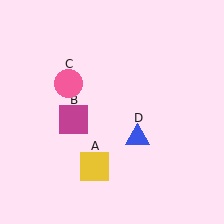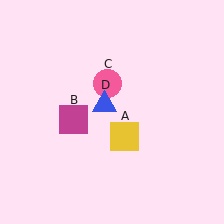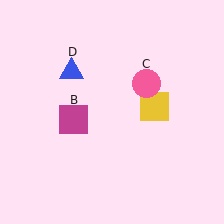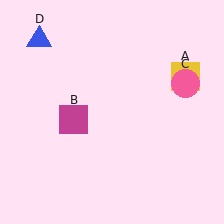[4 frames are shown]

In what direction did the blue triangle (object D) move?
The blue triangle (object D) moved up and to the left.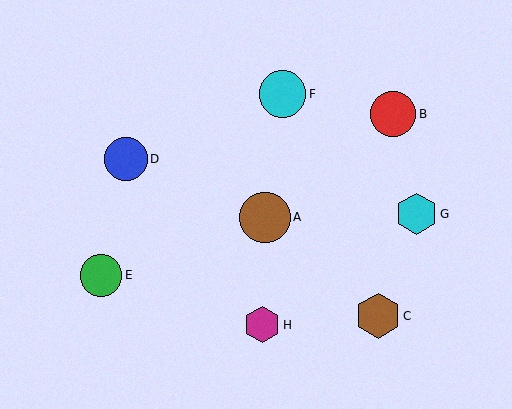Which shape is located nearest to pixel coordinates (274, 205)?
The brown circle (labeled A) at (265, 217) is nearest to that location.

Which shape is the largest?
The brown circle (labeled A) is the largest.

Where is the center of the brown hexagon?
The center of the brown hexagon is at (378, 316).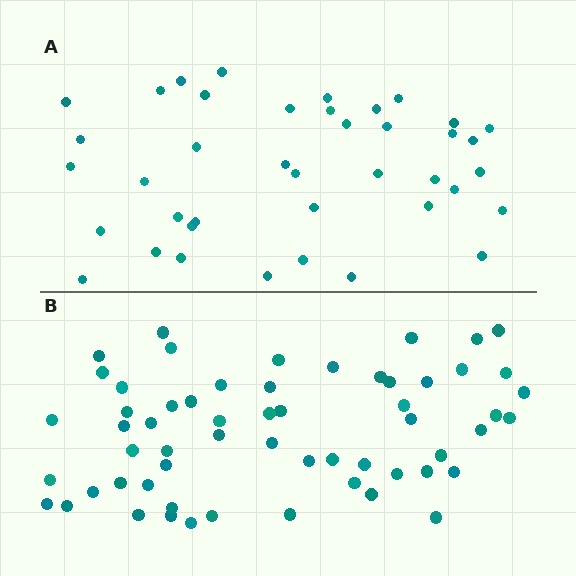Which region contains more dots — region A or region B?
Region B (the bottom region) has more dots.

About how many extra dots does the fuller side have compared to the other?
Region B has approximately 20 more dots than region A.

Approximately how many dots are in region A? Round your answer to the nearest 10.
About 40 dots.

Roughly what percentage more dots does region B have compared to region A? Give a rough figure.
About 50% more.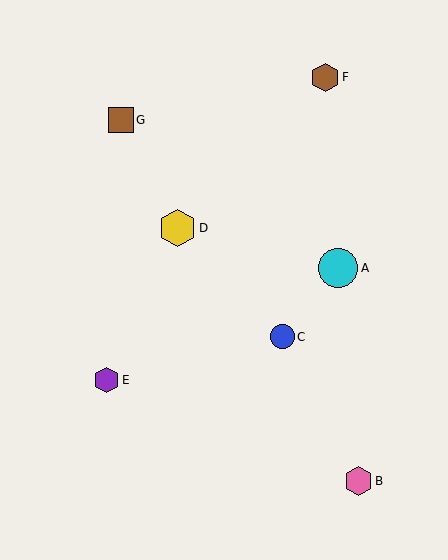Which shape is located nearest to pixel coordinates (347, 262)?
The cyan circle (labeled A) at (338, 268) is nearest to that location.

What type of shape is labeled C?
Shape C is a blue circle.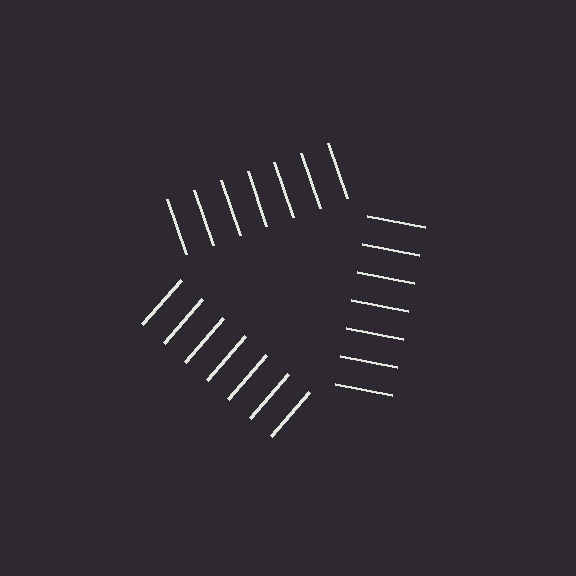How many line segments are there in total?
21 — 7 along each of the 3 edges.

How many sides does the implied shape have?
3 sides — the line-ends trace a triangle.